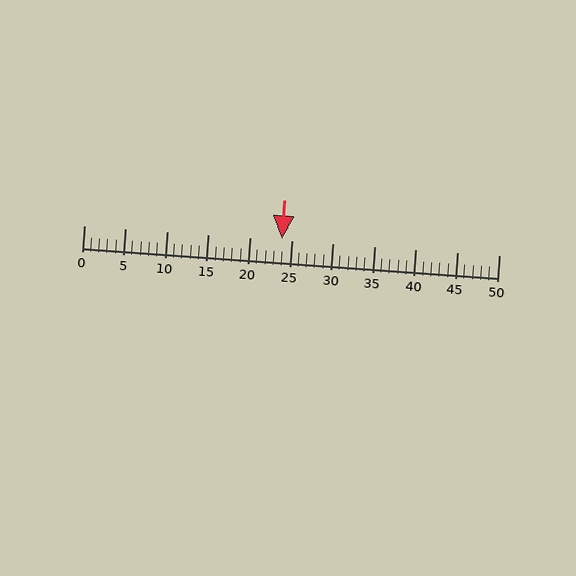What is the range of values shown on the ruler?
The ruler shows values from 0 to 50.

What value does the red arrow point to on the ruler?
The red arrow points to approximately 24.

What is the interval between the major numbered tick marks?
The major tick marks are spaced 5 units apart.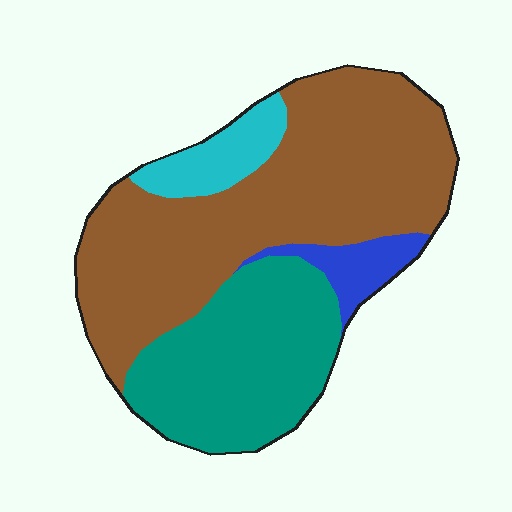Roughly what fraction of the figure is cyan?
Cyan covers about 10% of the figure.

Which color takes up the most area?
Brown, at roughly 55%.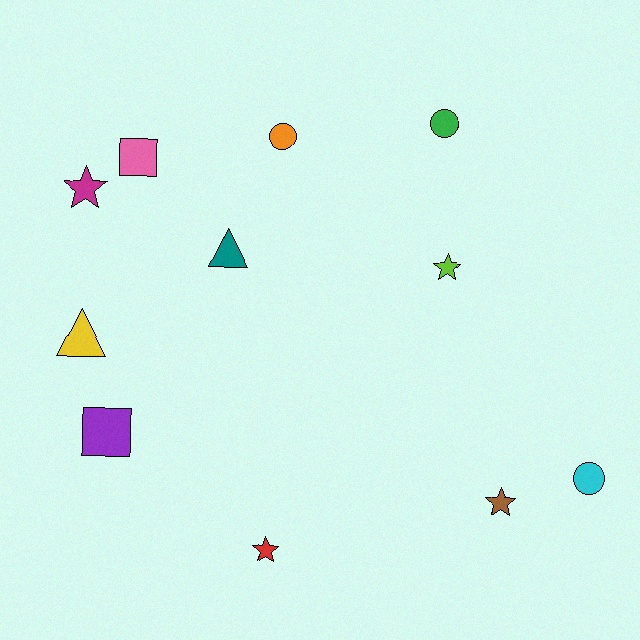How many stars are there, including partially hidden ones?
There are 4 stars.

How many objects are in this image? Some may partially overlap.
There are 11 objects.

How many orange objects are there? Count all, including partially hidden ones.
There is 1 orange object.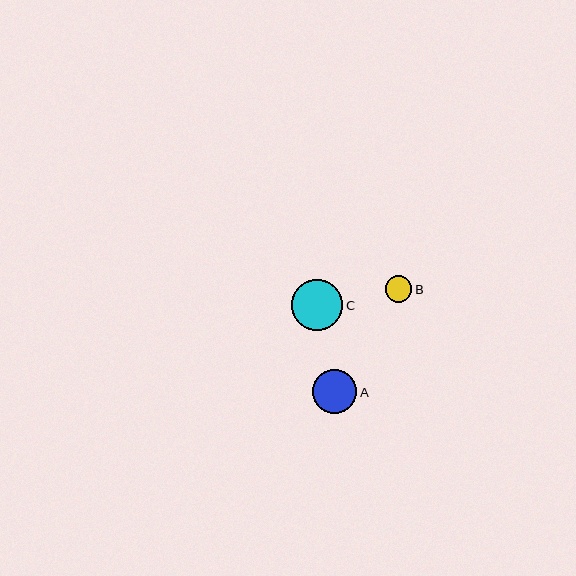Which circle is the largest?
Circle C is the largest with a size of approximately 51 pixels.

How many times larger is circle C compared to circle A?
Circle C is approximately 1.1 times the size of circle A.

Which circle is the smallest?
Circle B is the smallest with a size of approximately 26 pixels.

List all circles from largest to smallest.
From largest to smallest: C, A, B.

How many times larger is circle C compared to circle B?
Circle C is approximately 1.9 times the size of circle B.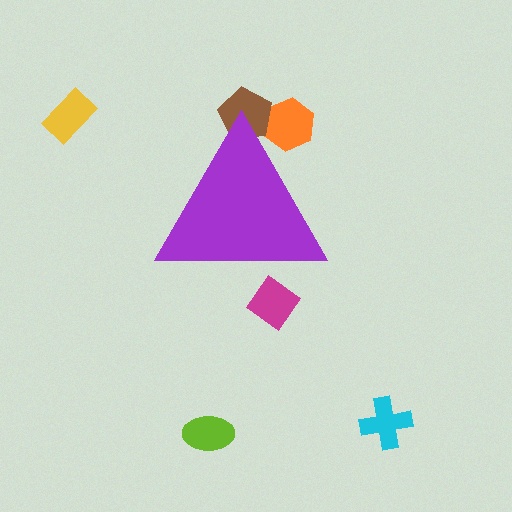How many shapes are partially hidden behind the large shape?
3 shapes are partially hidden.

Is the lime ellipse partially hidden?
No, the lime ellipse is fully visible.